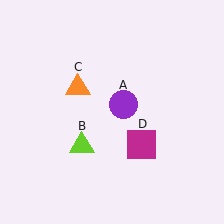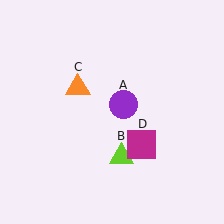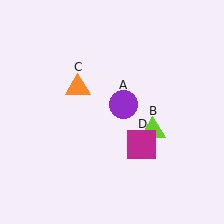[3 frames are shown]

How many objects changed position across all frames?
1 object changed position: lime triangle (object B).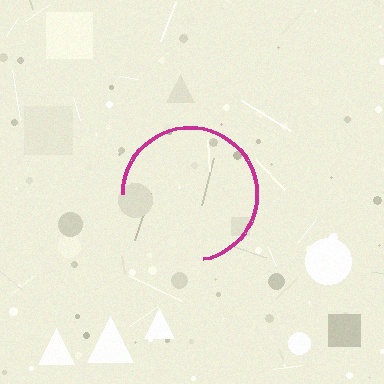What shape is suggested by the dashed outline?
The dashed outline suggests a circle.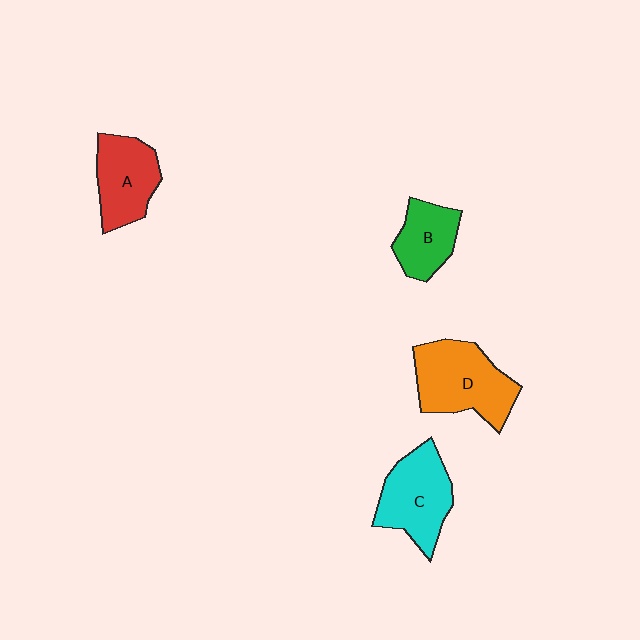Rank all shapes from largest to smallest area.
From largest to smallest: D (orange), C (cyan), A (red), B (green).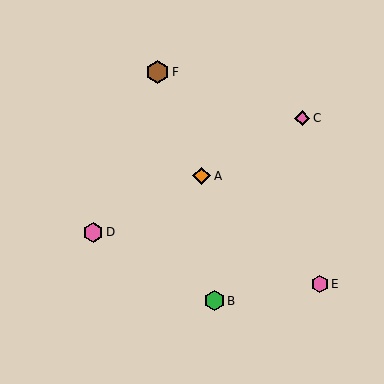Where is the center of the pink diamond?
The center of the pink diamond is at (302, 118).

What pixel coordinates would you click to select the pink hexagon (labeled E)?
Click at (320, 284) to select the pink hexagon E.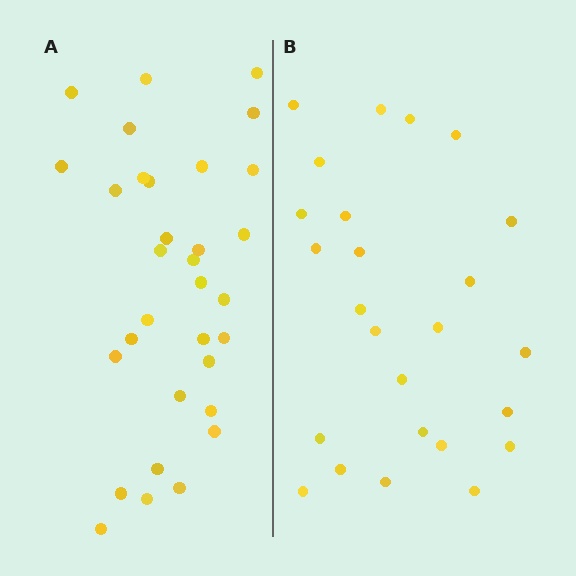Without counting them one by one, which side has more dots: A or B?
Region A (the left region) has more dots.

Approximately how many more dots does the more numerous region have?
Region A has roughly 8 or so more dots than region B.